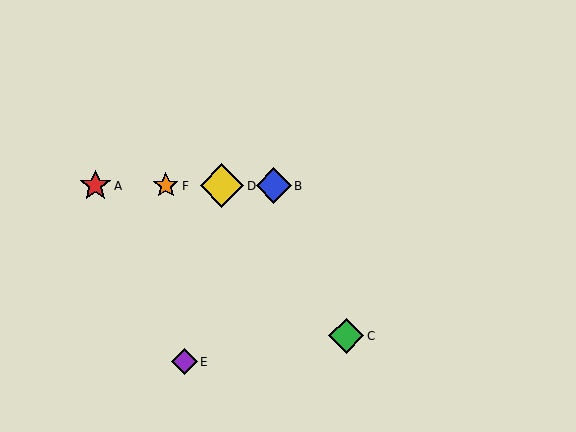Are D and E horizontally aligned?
No, D is at y≈186 and E is at y≈362.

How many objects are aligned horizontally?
4 objects (A, B, D, F) are aligned horizontally.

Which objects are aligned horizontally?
Objects A, B, D, F are aligned horizontally.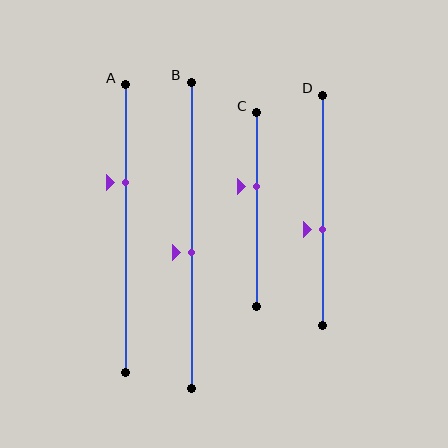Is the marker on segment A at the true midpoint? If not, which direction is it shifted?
No, the marker on segment A is shifted upward by about 16% of the segment length.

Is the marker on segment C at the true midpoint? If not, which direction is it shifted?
No, the marker on segment C is shifted upward by about 12% of the segment length.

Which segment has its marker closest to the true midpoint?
Segment B has its marker closest to the true midpoint.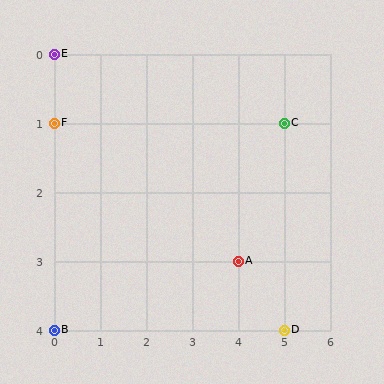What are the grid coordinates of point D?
Point D is at grid coordinates (5, 4).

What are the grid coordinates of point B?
Point B is at grid coordinates (0, 4).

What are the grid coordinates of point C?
Point C is at grid coordinates (5, 1).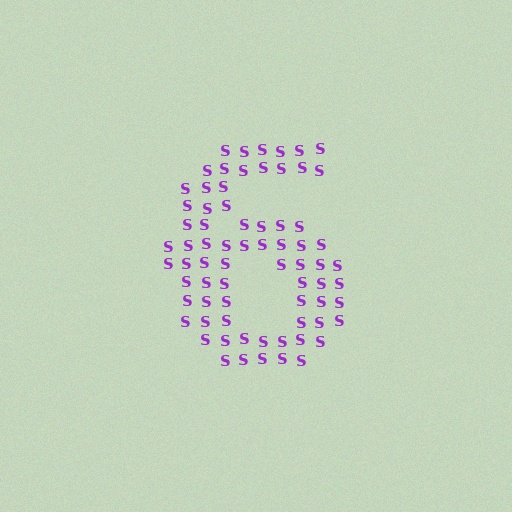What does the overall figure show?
The overall figure shows the digit 6.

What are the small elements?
The small elements are letter S's.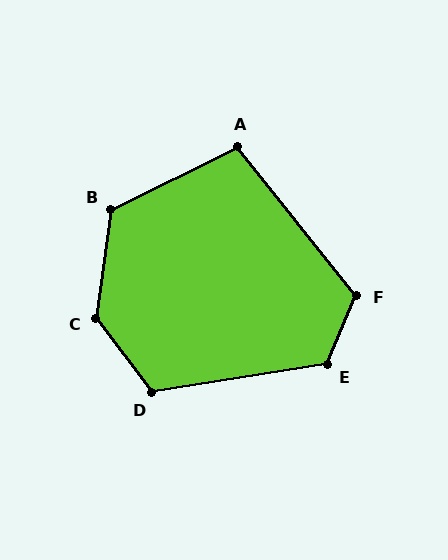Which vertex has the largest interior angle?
C, at approximately 135 degrees.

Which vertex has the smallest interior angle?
A, at approximately 103 degrees.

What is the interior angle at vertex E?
Approximately 122 degrees (obtuse).